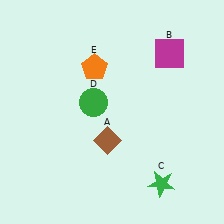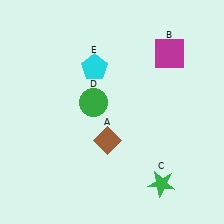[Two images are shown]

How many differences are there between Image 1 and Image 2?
There is 1 difference between the two images.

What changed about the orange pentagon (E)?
In Image 1, E is orange. In Image 2, it changed to cyan.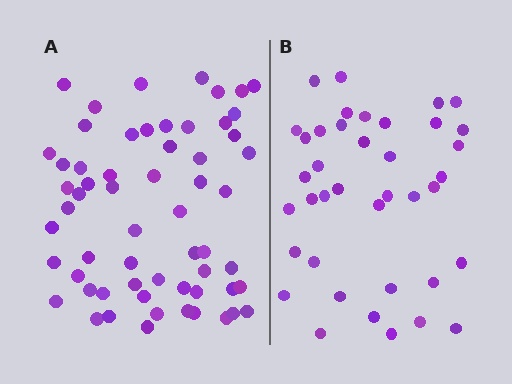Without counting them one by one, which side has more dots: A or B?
Region A (the left region) has more dots.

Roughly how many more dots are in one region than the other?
Region A has approximately 20 more dots than region B.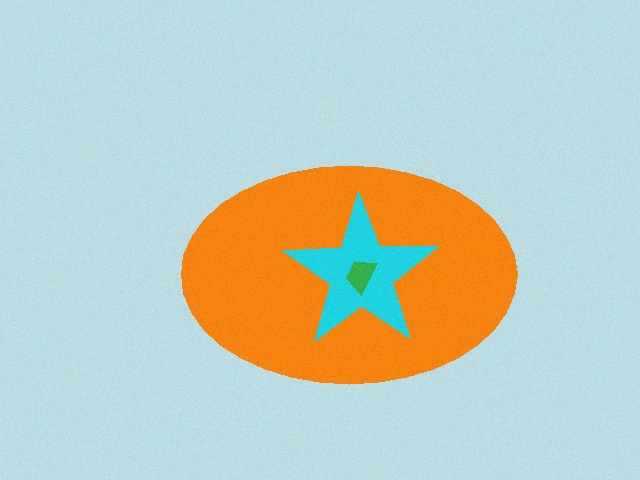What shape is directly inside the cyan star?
The green trapezoid.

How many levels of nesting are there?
3.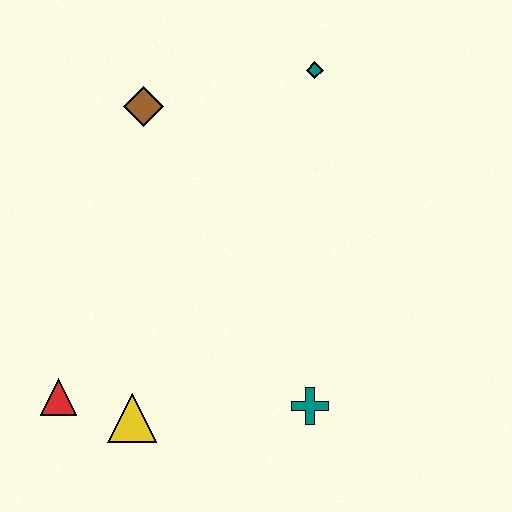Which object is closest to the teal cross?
The yellow triangle is closest to the teal cross.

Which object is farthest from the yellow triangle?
The teal diamond is farthest from the yellow triangle.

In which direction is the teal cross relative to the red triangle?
The teal cross is to the right of the red triangle.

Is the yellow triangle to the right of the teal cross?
No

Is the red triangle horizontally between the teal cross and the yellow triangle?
No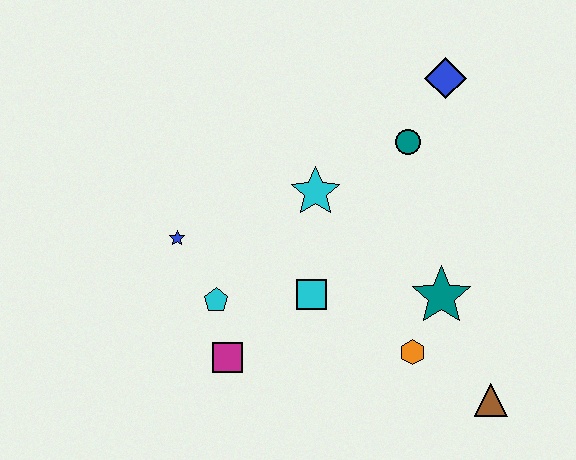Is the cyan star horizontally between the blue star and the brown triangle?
Yes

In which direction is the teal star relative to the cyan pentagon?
The teal star is to the right of the cyan pentagon.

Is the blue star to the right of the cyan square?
No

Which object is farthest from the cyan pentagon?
The blue diamond is farthest from the cyan pentagon.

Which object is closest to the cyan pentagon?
The magenta square is closest to the cyan pentagon.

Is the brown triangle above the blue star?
No